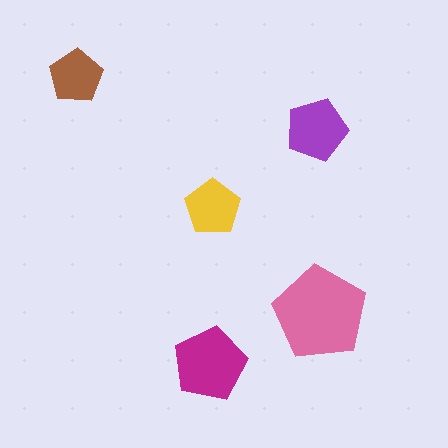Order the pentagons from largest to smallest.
the pink one, the magenta one, the purple one, the yellow one, the brown one.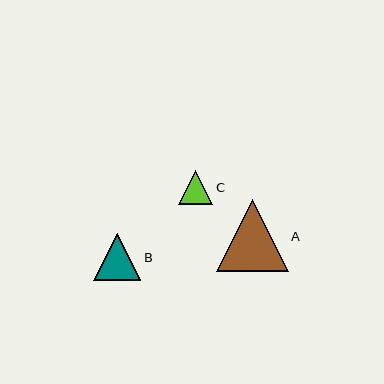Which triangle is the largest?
Triangle A is the largest with a size of approximately 72 pixels.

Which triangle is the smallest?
Triangle C is the smallest with a size of approximately 35 pixels.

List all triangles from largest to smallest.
From largest to smallest: A, B, C.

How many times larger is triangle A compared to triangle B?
Triangle A is approximately 1.5 times the size of triangle B.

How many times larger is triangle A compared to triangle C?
Triangle A is approximately 2.1 times the size of triangle C.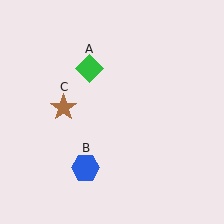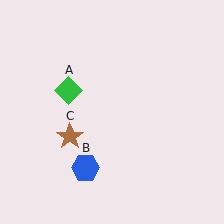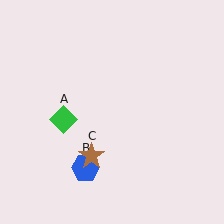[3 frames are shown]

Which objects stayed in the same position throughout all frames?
Blue hexagon (object B) remained stationary.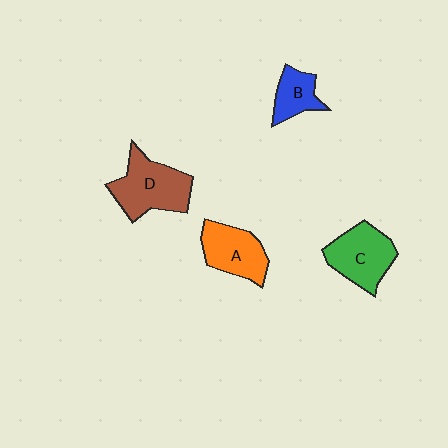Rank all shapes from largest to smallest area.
From largest to smallest: D (brown), C (green), A (orange), B (blue).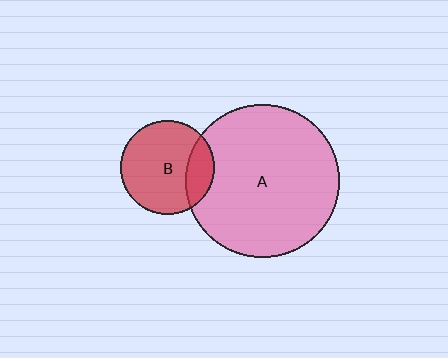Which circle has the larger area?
Circle A (pink).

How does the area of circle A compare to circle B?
Approximately 2.7 times.